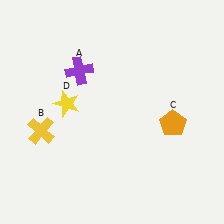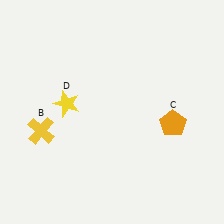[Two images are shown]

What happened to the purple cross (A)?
The purple cross (A) was removed in Image 2. It was in the top-left area of Image 1.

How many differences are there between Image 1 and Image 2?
There is 1 difference between the two images.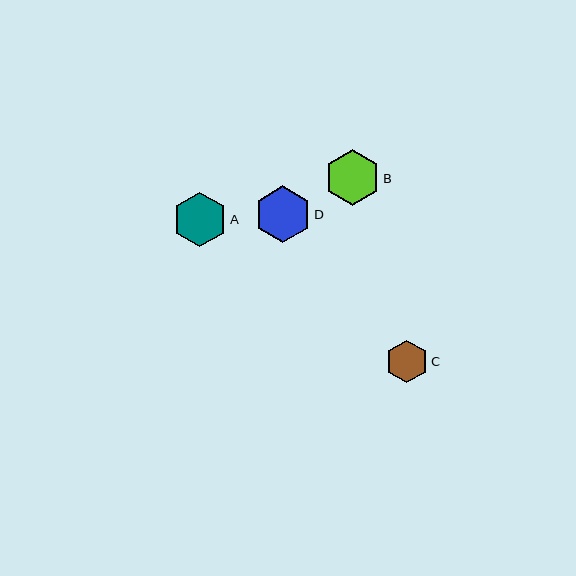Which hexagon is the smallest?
Hexagon C is the smallest with a size of approximately 43 pixels.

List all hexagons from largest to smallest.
From largest to smallest: D, B, A, C.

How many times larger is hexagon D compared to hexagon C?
Hexagon D is approximately 1.3 times the size of hexagon C.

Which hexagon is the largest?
Hexagon D is the largest with a size of approximately 57 pixels.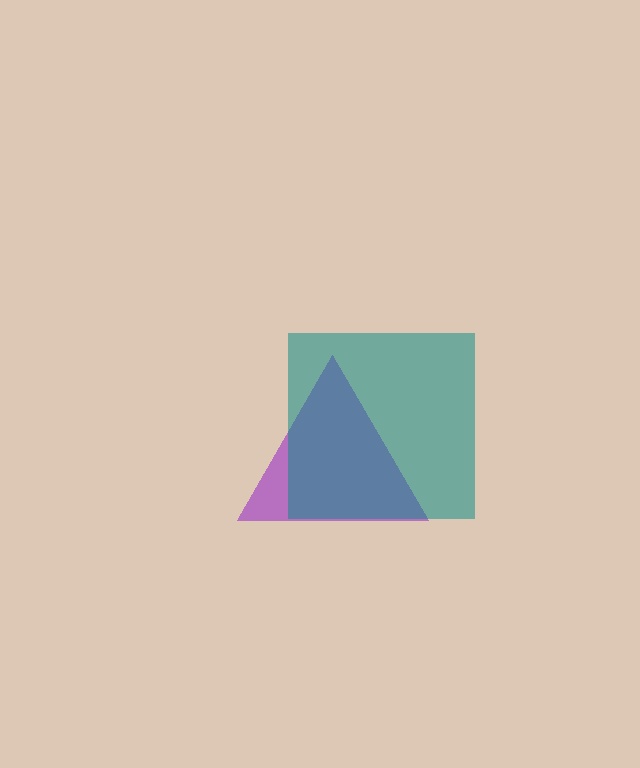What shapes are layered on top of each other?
The layered shapes are: a purple triangle, a teal square.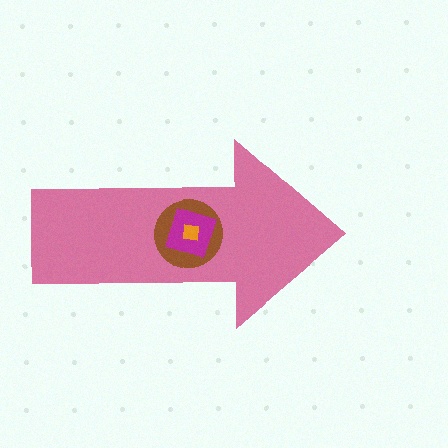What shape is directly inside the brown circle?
The magenta diamond.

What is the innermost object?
The orange square.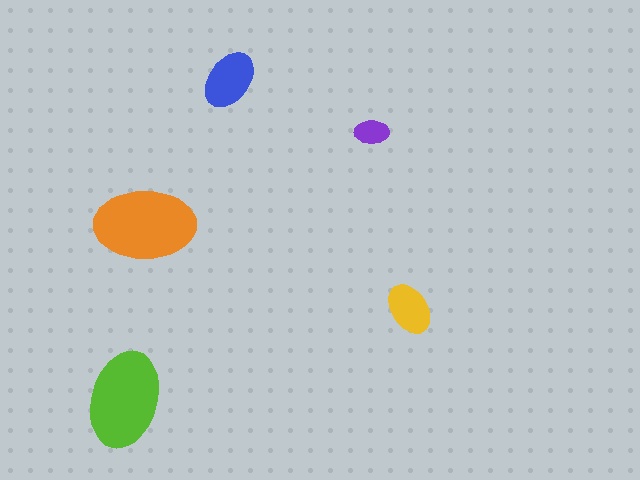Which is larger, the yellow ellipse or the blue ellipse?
The blue one.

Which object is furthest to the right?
The yellow ellipse is rightmost.